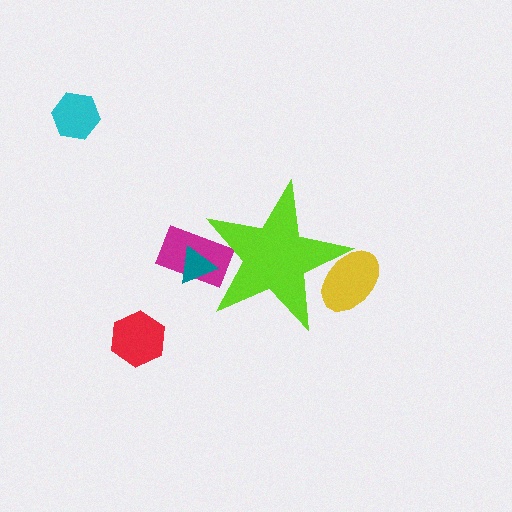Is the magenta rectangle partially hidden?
Yes, the magenta rectangle is partially hidden behind the lime star.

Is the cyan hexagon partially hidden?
No, the cyan hexagon is fully visible.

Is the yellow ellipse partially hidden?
Yes, the yellow ellipse is partially hidden behind the lime star.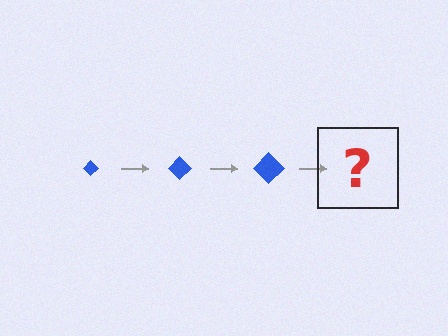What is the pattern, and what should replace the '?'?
The pattern is that the diamond gets progressively larger each step. The '?' should be a blue diamond, larger than the previous one.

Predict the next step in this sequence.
The next step is a blue diamond, larger than the previous one.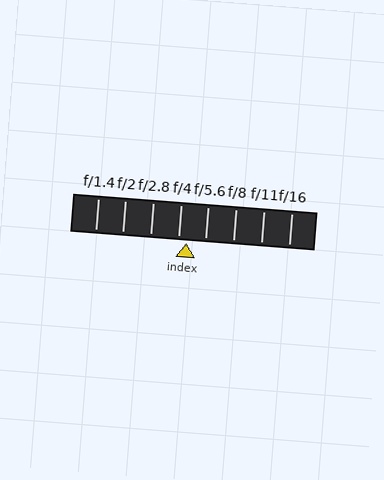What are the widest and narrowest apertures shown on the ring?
The widest aperture shown is f/1.4 and the narrowest is f/16.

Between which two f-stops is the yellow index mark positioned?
The index mark is between f/4 and f/5.6.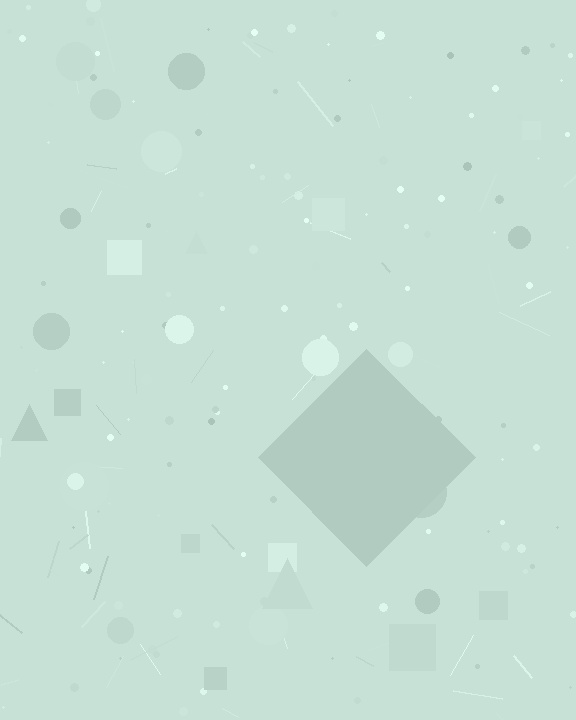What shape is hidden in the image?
A diamond is hidden in the image.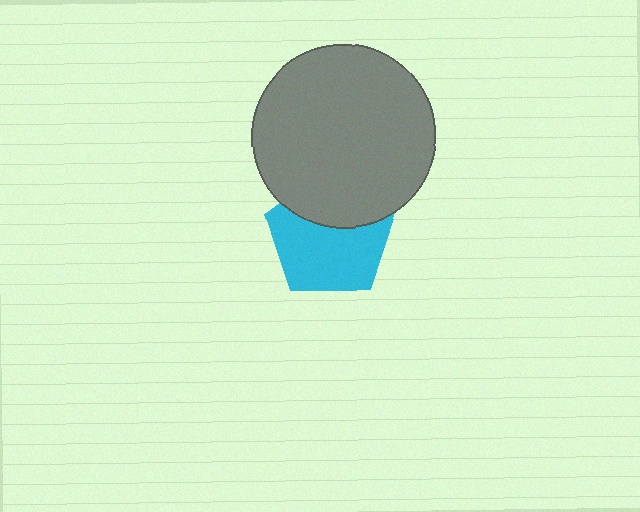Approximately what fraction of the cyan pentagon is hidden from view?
Roughly 35% of the cyan pentagon is hidden behind the gray circle.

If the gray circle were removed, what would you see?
You would see the complete cyan pentagon.